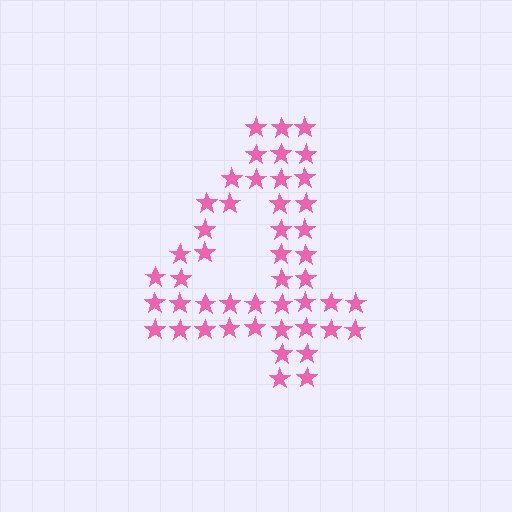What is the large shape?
The large shape is the digit 4.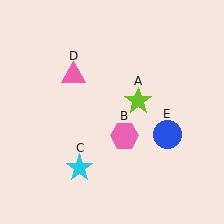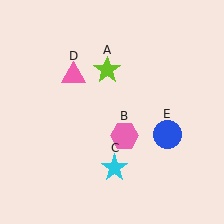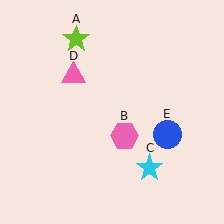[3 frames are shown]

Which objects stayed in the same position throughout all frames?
Pink hexagon (object B) and pink triangle (object D) and blue circle (object E) remained stationary.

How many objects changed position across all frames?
2 objects changed position: lime star (object A), cyan star (object C).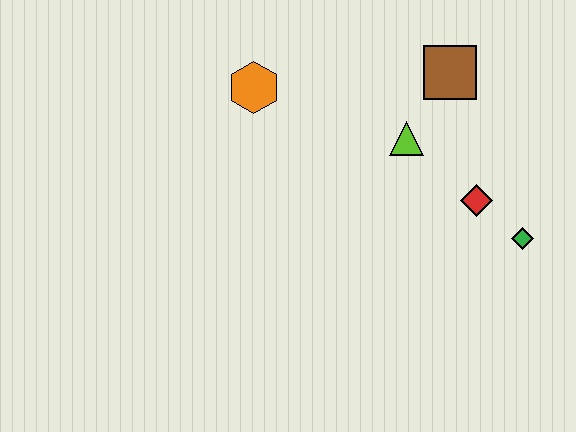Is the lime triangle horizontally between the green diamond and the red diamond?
No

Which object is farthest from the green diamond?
The orange hexagon is farthest from the green diamond.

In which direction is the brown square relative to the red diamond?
The brown square is above the red diamond.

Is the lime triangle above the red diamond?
Yes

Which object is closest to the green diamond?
The red diamond is closest to the green diamond.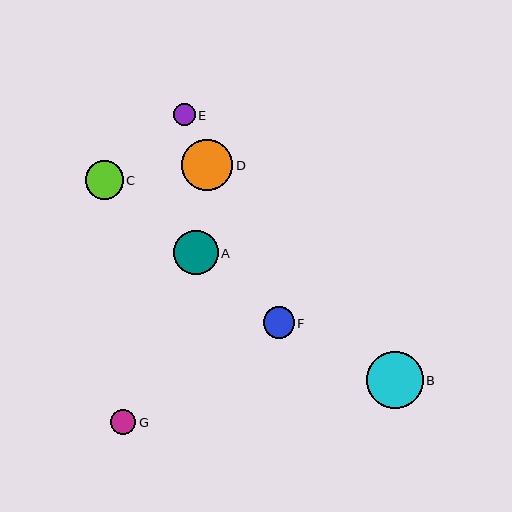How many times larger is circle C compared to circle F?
Circle C is approximately 1.2 times the size of circle F.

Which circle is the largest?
Circle B is the largest with a size of approximately 57 pixels.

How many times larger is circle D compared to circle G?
Circle D is approximately 2.1 times the size of circle G.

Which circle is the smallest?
Circle E is the smallest with a size of approximately 22 pixels.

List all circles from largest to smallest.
From largest to smallest: B, D, A, C, F, G, E.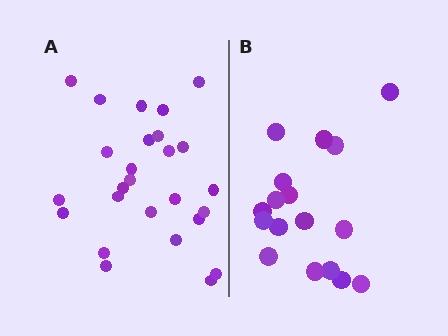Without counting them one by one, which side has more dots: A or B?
Region A (the left region) has more dots.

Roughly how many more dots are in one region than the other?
Region A has roughly 8 or so more dots than region B.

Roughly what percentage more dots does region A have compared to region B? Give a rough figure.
About 55% more.